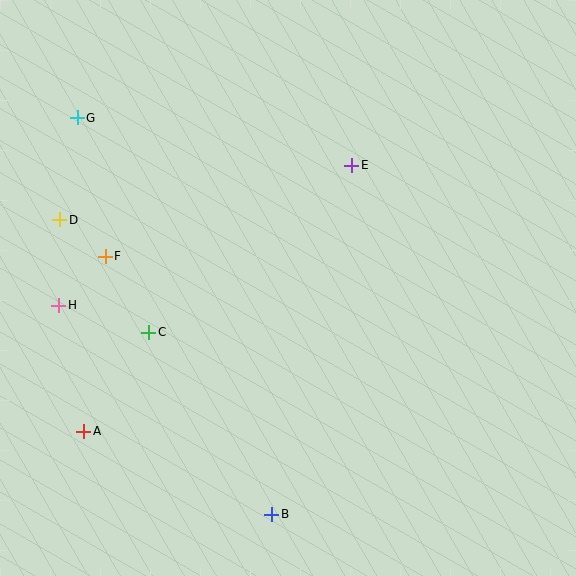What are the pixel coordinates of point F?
Point F is at (105, 256).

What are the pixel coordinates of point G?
Point G is at (77, 118).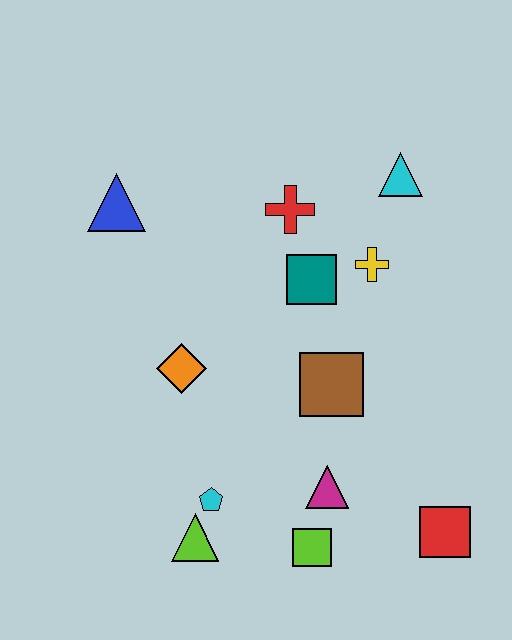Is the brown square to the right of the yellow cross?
No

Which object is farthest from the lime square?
The blue triangle is farthest from the lime square.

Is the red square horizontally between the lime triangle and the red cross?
No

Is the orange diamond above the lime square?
Yes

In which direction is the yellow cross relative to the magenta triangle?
The yellow cross is above the magenta triangle.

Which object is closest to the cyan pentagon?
The lime triangle is closest to the cyan pentagon.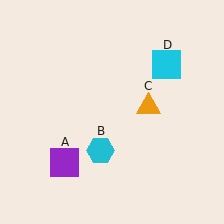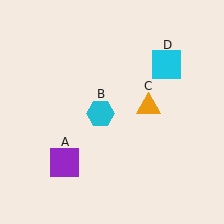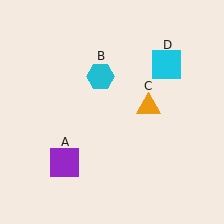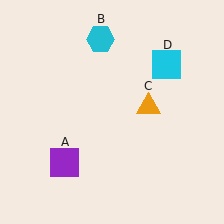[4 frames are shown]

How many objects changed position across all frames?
1 object changed position: cyan hexagon (object B).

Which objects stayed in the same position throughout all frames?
Purple square (object A) and orange triangle (object C) and cyan square (object D) remained stationary.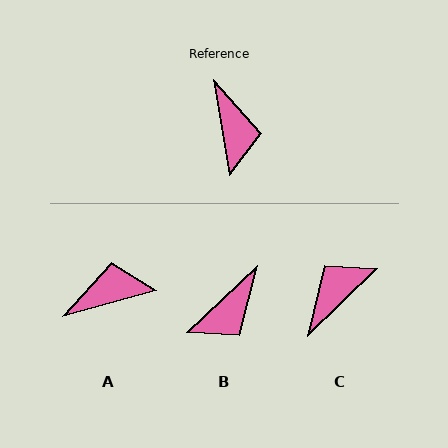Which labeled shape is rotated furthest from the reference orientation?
C, about 125 degrees away.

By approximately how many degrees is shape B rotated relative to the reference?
Approximately 56 degrees clockwise.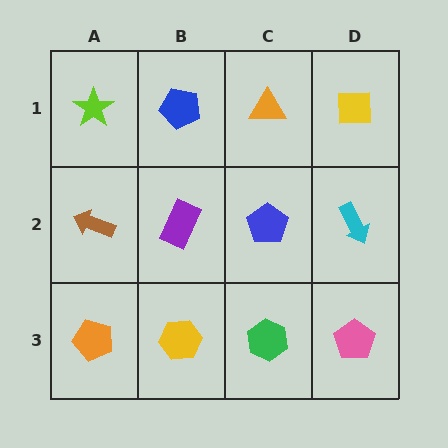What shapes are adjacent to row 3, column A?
A brown arrow (row 2, column A), a yellow hexagon (row 3, column B).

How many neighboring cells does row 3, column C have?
3.